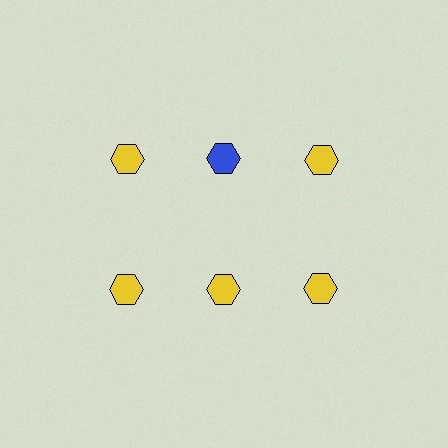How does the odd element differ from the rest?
It has a different color: blue instead of yellow.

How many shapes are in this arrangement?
There are 6 shapes arranged in a grid pattern.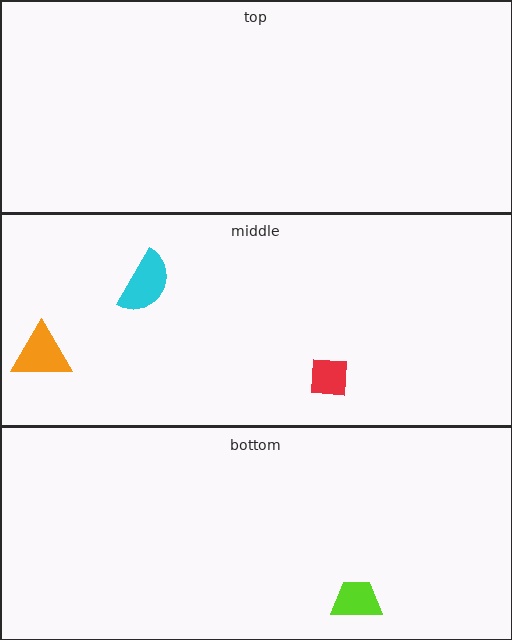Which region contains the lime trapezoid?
The bottom region.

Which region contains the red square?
The middle region.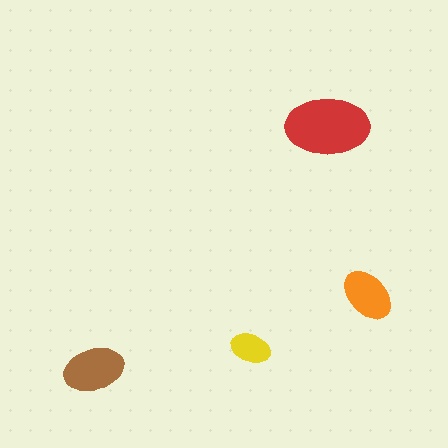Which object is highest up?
The red ellipse is topmost.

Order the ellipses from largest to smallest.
the red one, the brown one, the orange one, the yellow one.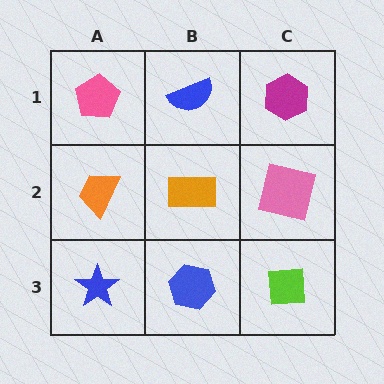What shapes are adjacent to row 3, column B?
An orange rectangle (row 2, column B), a blue star (row 3, column A), a lime square (row 3, column C).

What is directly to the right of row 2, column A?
An orange rectangle.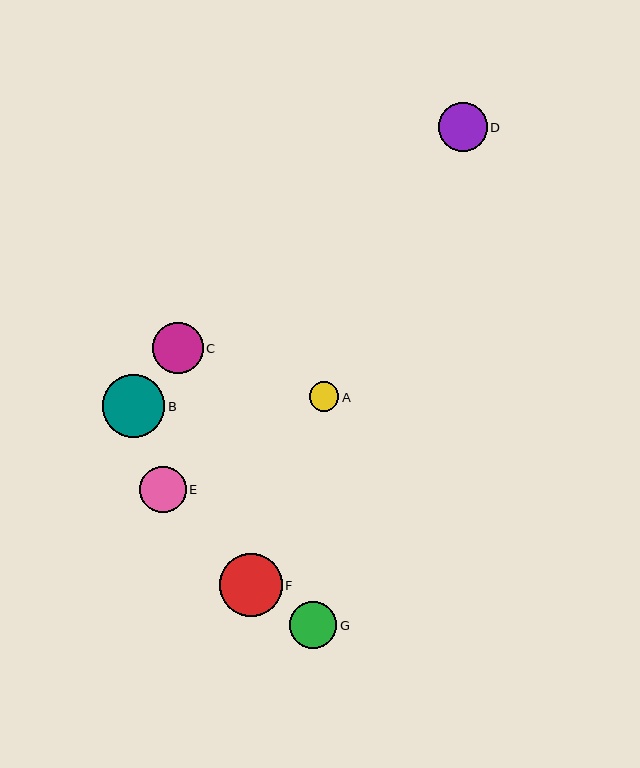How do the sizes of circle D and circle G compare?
Circle D and circle G are approximately the same size.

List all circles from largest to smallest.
From largest to smallest: F, B, C, D, G, E, A.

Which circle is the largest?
Circle F is the largest with a size of approximately 63 pixels.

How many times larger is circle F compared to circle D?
Circle F is approximately 1.3 times the size of circle D.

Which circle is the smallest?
Circle A is the smallest with a size of approximately 29 pixels.